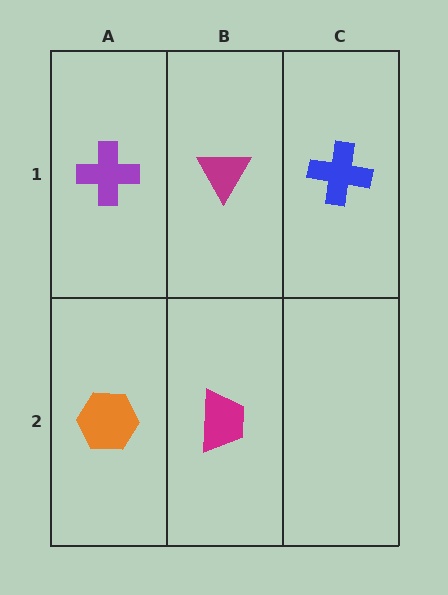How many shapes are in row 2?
2 shapes.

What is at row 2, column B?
A magenta trapezoid.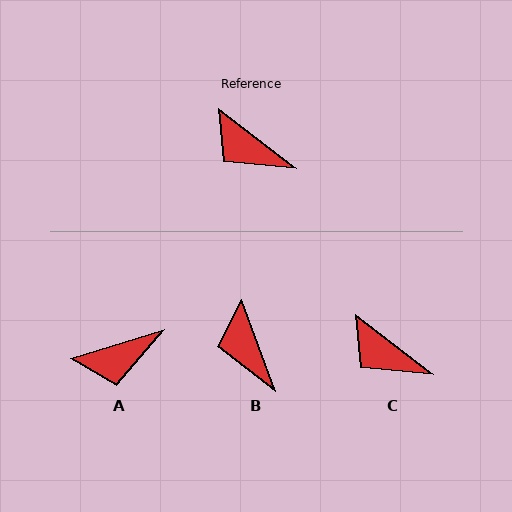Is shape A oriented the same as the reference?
No, it is off by about 54 degrees.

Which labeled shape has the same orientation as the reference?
C.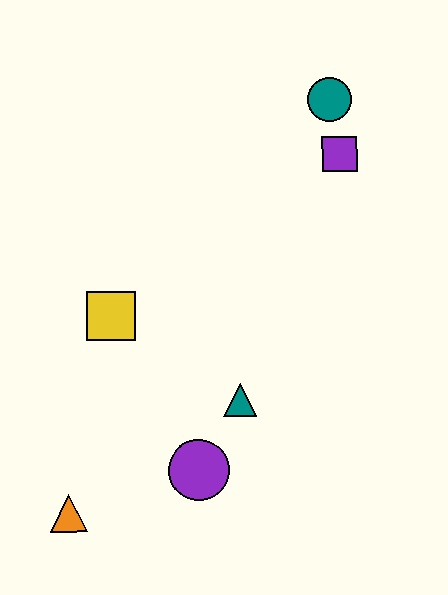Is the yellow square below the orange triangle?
No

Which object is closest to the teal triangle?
The purple circle is closest to the teal triangle.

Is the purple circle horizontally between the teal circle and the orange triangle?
Yes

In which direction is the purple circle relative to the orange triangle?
The purple circle is to the right of the orange triangle.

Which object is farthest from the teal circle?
The orange triangle is farthest from the teal circle.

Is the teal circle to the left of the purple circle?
No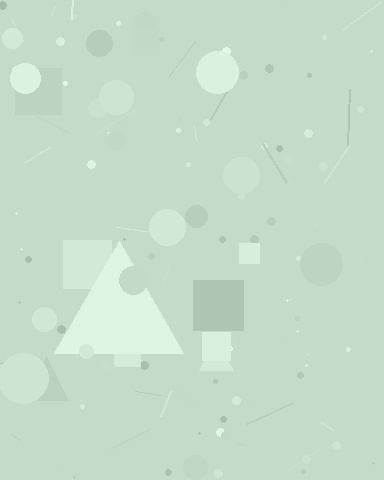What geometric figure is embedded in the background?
A triangle is embedded in the background.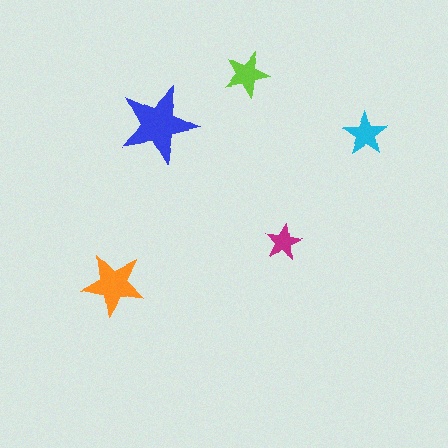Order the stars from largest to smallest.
the blue one, the orange one, the lime one, the cyan one, the magenta one.